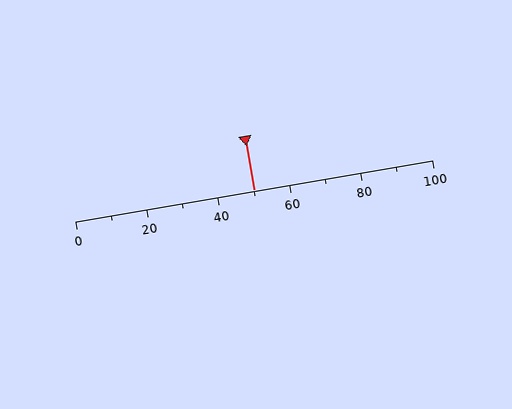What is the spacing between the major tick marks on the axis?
The major ticks are spaced 20 apart.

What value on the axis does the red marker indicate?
The marker indicates approximately 50.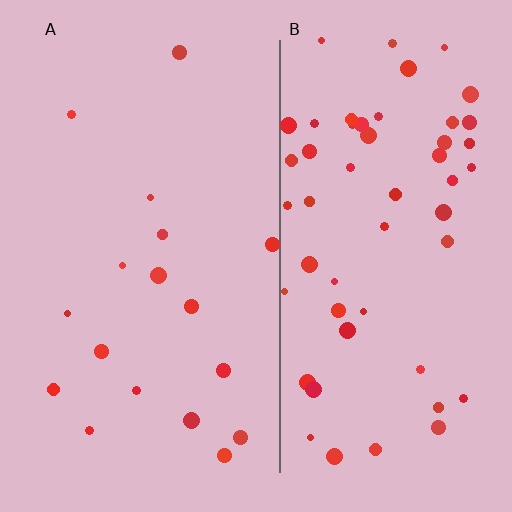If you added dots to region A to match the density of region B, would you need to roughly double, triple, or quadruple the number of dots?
Approximately triple.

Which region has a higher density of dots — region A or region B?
B (the right).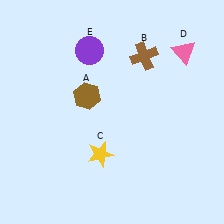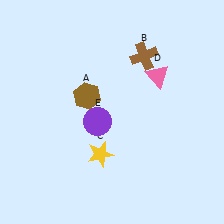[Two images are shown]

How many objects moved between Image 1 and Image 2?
2 objects moved between the two images.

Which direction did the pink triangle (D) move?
The pink triangle (D) moved left.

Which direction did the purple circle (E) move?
The purple circle (E) moved down.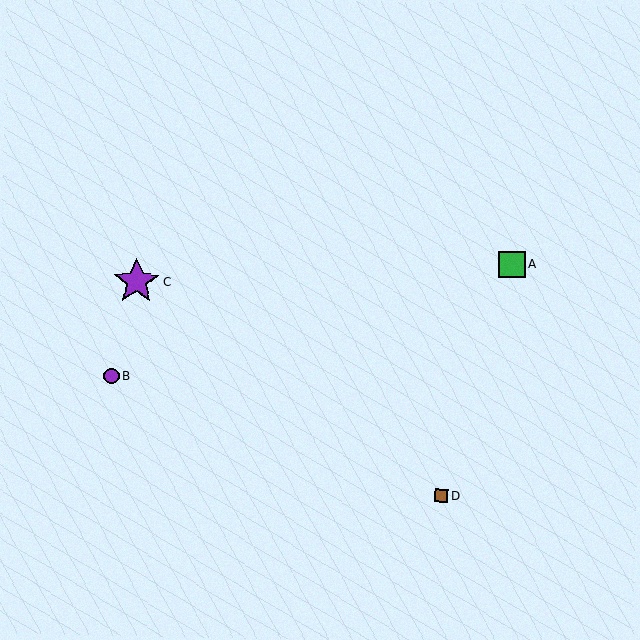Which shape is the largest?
The purple star (labeled C) is the largest.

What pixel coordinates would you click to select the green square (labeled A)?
Click at (512, 264) to select the green square A.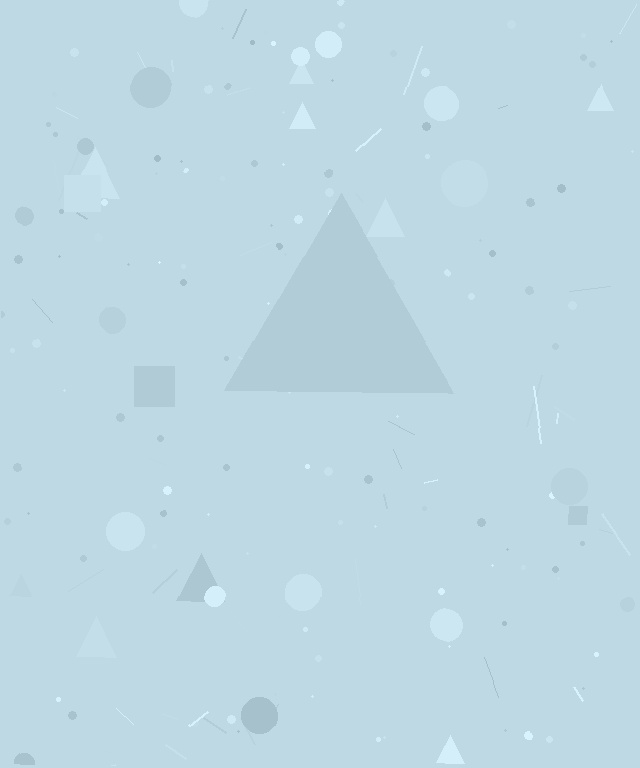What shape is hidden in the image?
A triangle is hidden in the image.